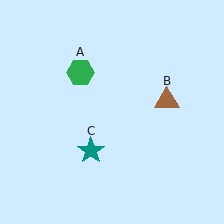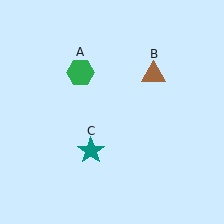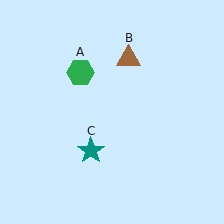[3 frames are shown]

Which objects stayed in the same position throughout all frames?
Green hexagon (object A) and teal star (object C) remained stationary.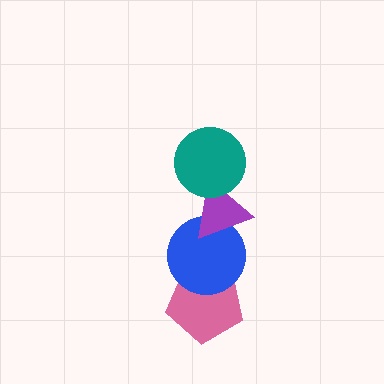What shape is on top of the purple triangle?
The teal circle is on top of the purple triangle.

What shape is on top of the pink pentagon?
The blue circle is on top of the pink pentagon.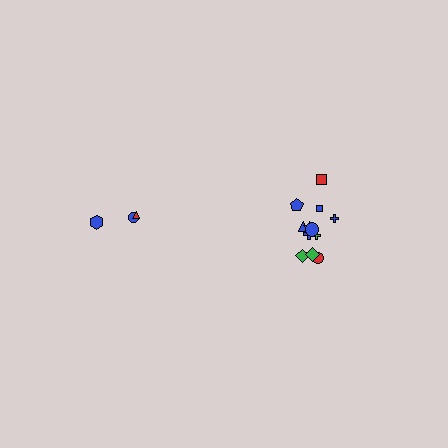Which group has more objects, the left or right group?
The right group.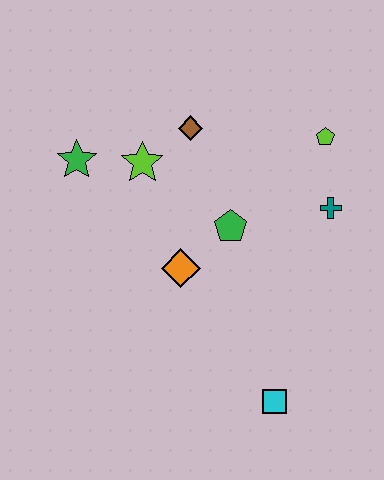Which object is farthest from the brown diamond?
The cyan square is farthest from the brown diamond.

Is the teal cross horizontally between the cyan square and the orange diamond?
No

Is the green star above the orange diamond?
Yes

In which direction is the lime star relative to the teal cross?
The lime star is to the left of the teal cross.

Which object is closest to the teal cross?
The lime pentagon is closest to the teal cross.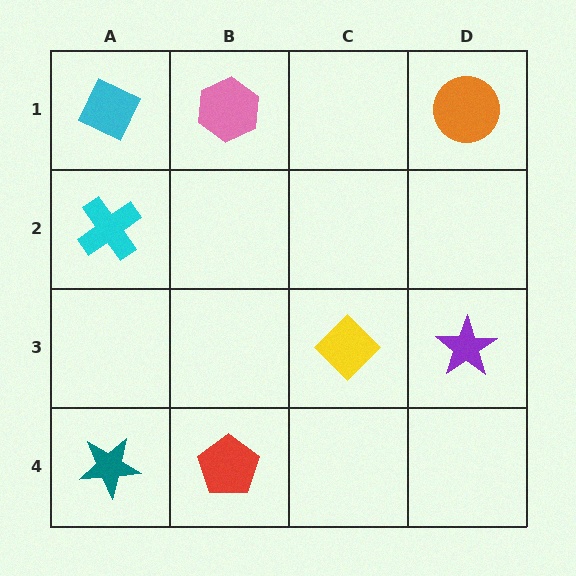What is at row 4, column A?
A teal star.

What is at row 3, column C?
A yellow diamond.